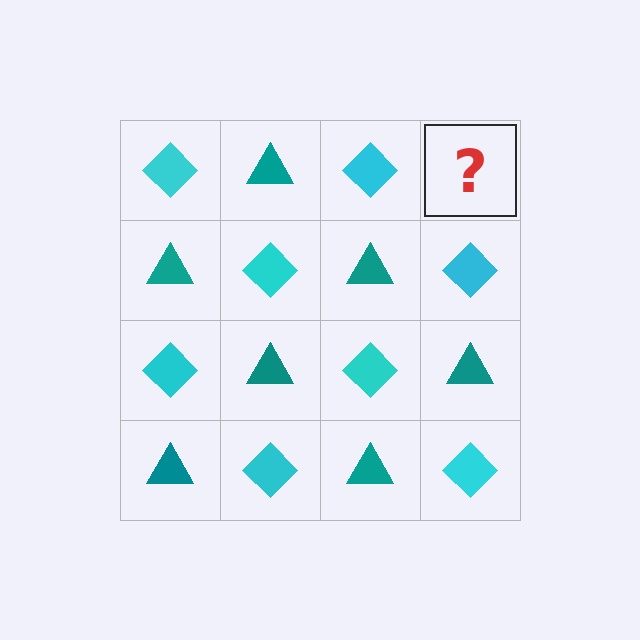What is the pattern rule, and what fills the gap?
The rule is that it alternates cyan diamond and teal triangle in a checkerboard pattern. The gap should be filled with a teal triangle.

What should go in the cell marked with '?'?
The missing cell should contain a teal triangle.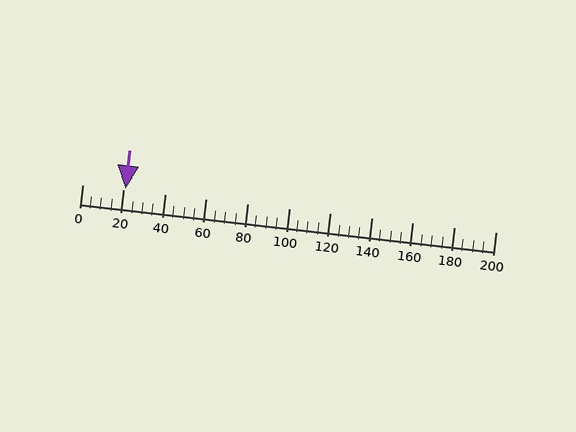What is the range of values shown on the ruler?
The ruler shows values from 0 to 200.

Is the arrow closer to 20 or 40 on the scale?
The arrow is closer to 20.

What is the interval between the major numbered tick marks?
The major tick marks are spaced 20 units apart.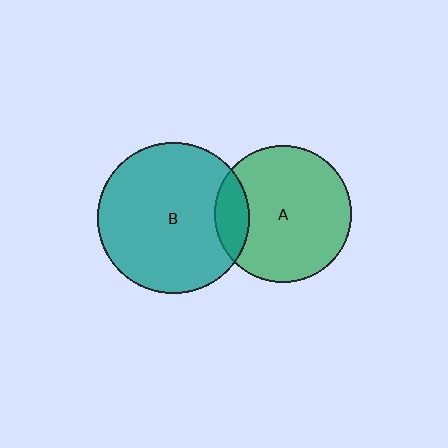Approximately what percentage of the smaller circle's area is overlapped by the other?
Approximately 15%.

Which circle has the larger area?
Circle B (teal).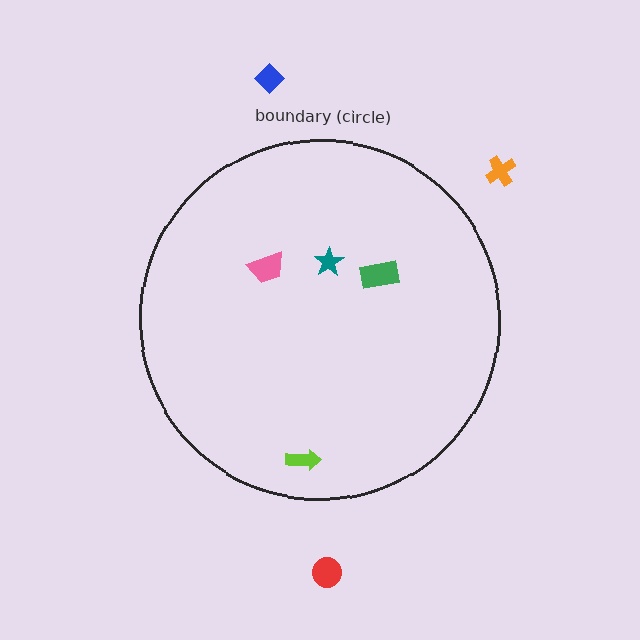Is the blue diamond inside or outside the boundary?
Outside.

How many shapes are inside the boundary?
4 inside, 3 outside.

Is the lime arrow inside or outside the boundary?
Inside.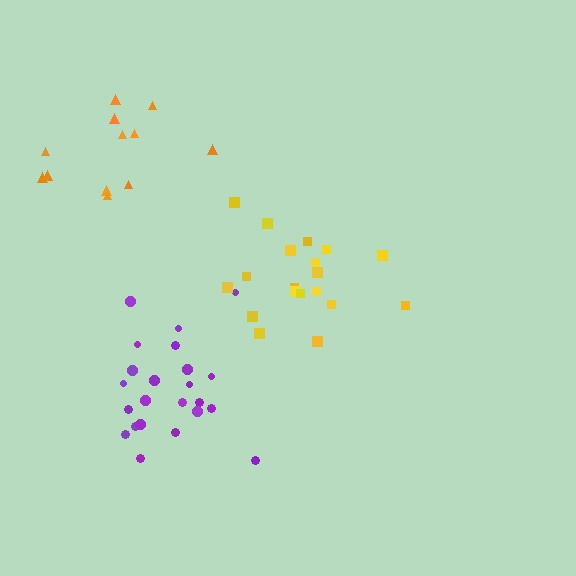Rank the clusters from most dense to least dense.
yellow, purple, orange.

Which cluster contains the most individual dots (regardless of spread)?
Purple (23).